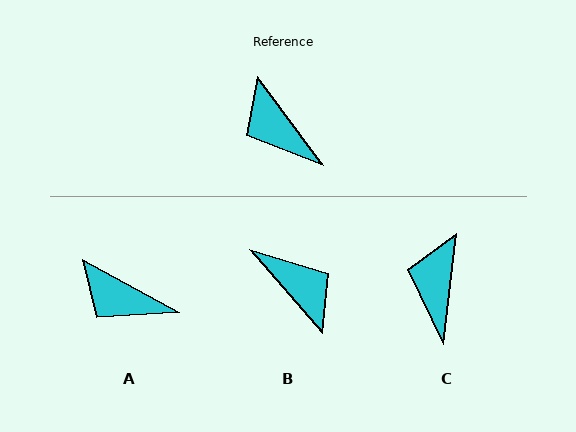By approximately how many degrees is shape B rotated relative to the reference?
Approximately 175 degrees clockwise.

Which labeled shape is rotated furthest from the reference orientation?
B, about 175 degrees away.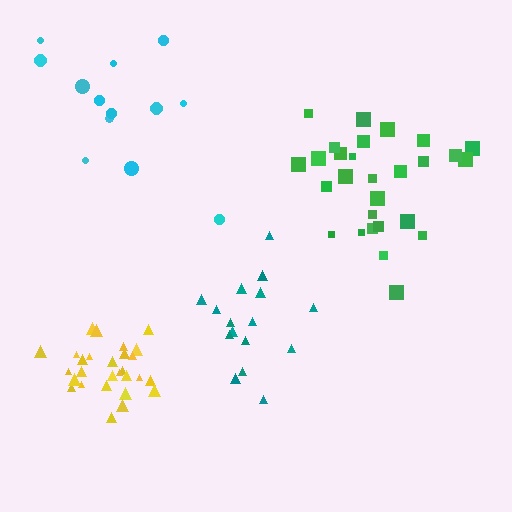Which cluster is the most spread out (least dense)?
Cyan.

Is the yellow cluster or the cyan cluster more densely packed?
Yellow.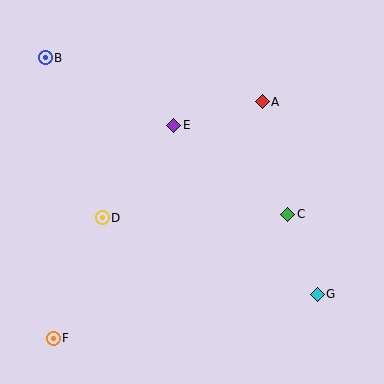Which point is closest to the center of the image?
Point E at (174, 125) is closest to the center.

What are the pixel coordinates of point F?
Point F is at (53, 338).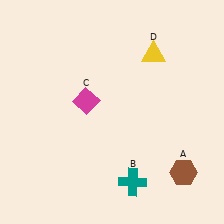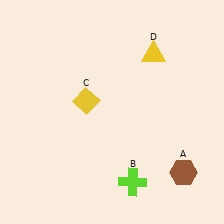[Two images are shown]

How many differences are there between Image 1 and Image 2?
There are 2 differences between the two images.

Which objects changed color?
B changed from teal to lime. C changed from magenta to yellow.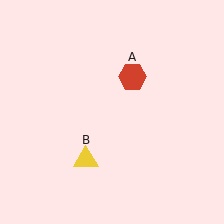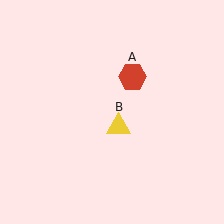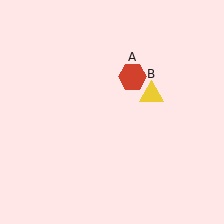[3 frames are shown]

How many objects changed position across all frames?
1 object changed position: yellow triangle (object B).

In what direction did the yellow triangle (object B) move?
The yellow triangle (object B) moved up and to the right.